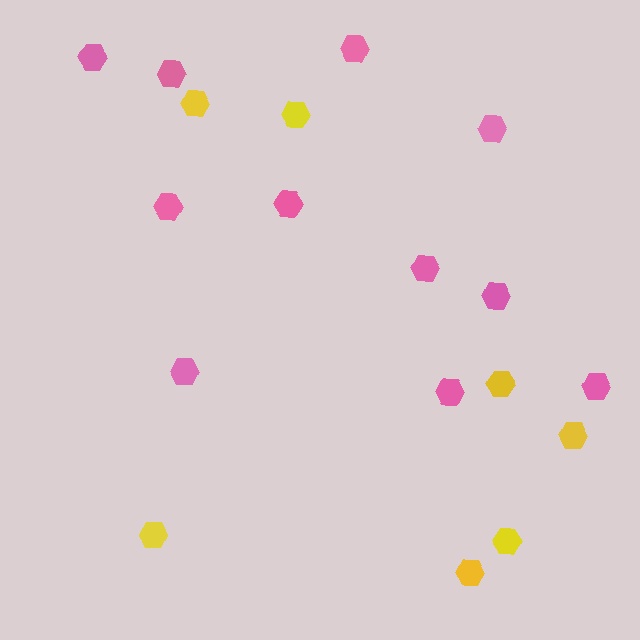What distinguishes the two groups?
There are 2 groups: one group of yellow hexagons (7) and one group of pink hexagons (11).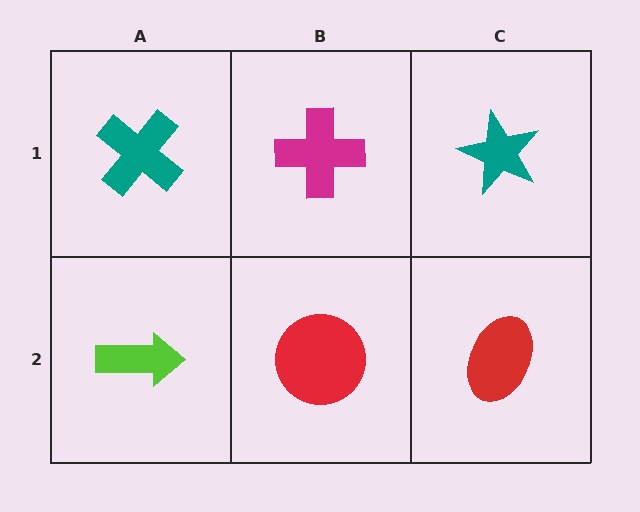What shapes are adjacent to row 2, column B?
A magenta cross (row 1, column B), a lime arrow (row 2, column A), a red ellipse (row 2, column C).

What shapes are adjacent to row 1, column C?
A red ellipse (row 2, column C), a magenta cross (row 1, column B).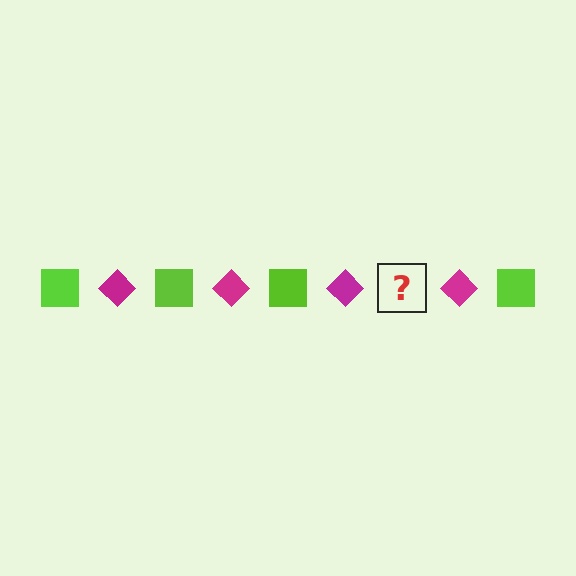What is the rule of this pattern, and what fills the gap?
The rule is that the pattern alternates between lime square and magenta diamond. The gap should be filled with a lime square.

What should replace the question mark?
The question mark should be replaced with a lime square.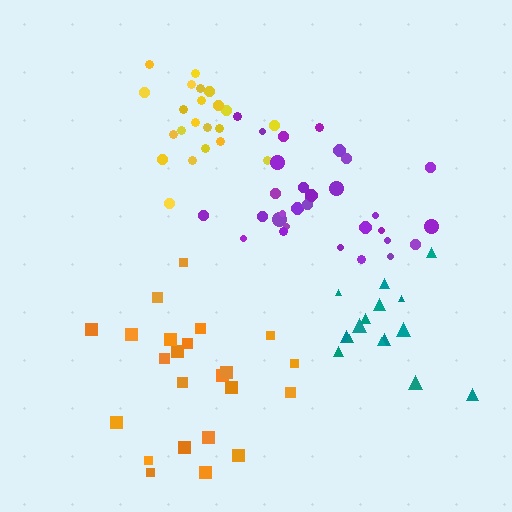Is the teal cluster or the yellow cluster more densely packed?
Yellow.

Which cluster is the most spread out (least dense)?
Orange.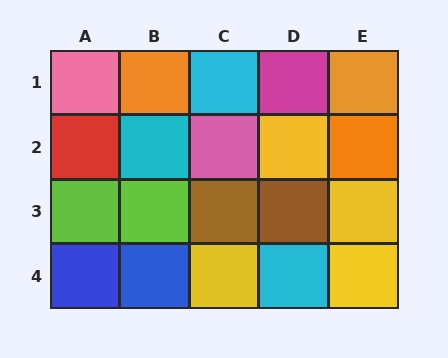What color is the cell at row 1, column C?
Cyan.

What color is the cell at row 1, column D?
Magenta.